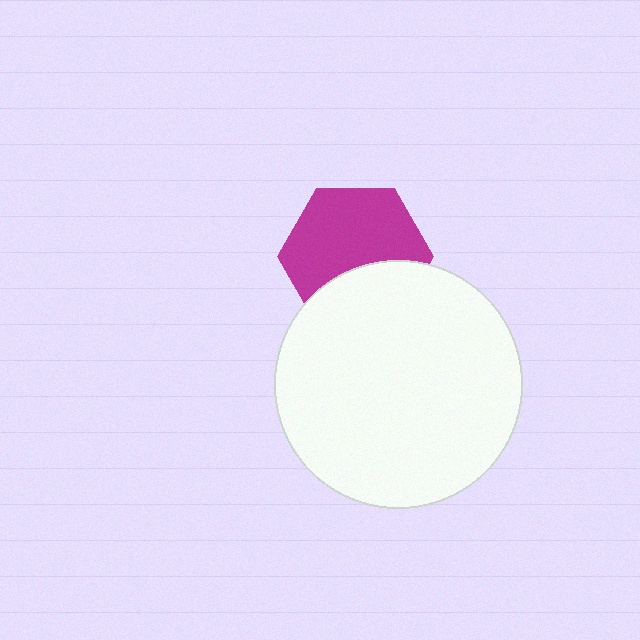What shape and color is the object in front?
The object in front is a white circle.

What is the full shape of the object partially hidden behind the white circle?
The partially hidden object is a magenta hexagon.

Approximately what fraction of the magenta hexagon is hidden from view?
Roughly 35% of the magenta hexagon is hidden behind the white circle.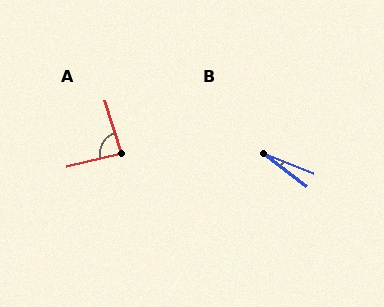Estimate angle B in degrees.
Approximately 16 degrees.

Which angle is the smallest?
B, at approximately 16 degrees.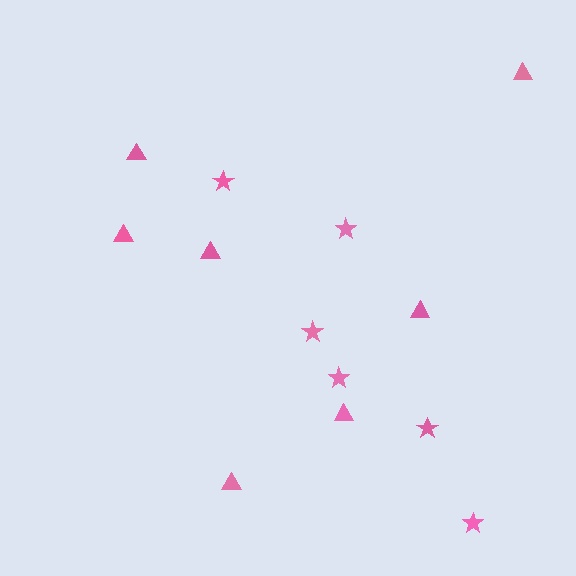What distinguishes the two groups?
There are 2 groups: one group of stars (6) and one group of triangles (7).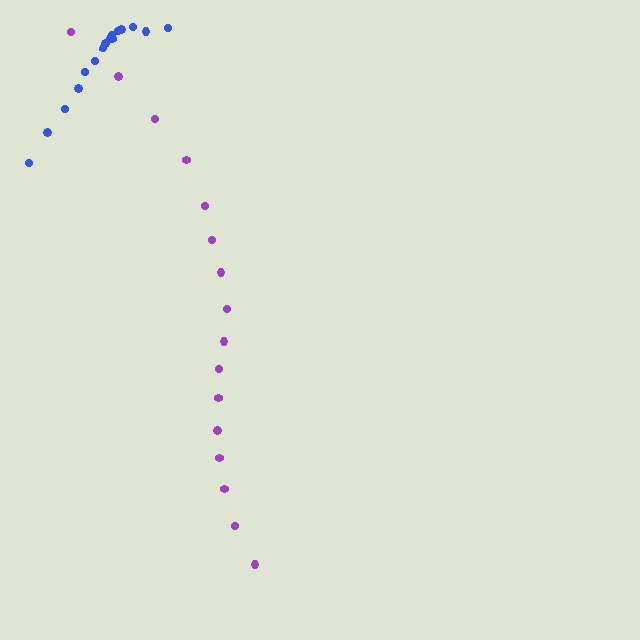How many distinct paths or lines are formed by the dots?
There are 2 distinct paths.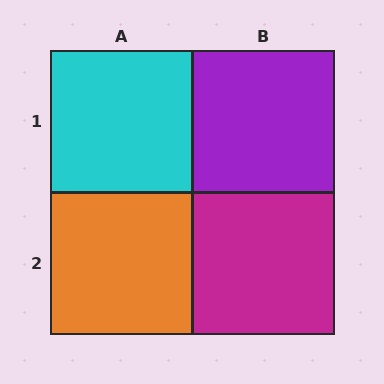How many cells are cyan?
1 cell is cyan.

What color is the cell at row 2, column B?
Magenta.